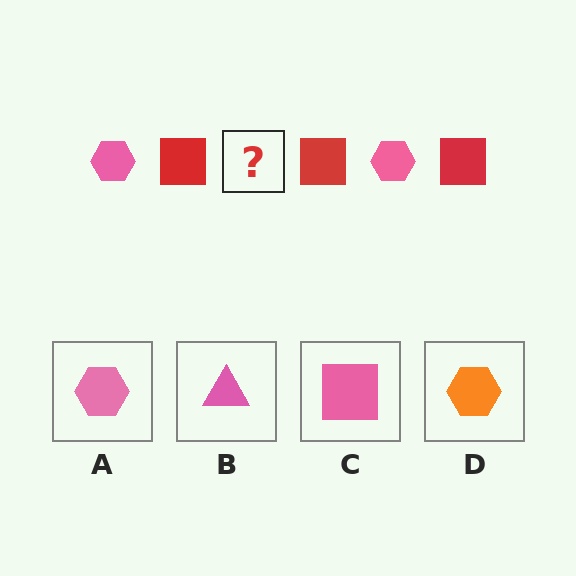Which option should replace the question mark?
Option A.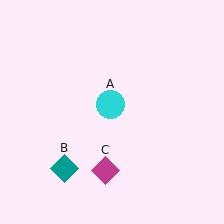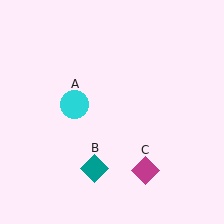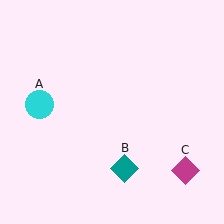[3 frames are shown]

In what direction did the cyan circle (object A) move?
The cyan circle (object A) moved left.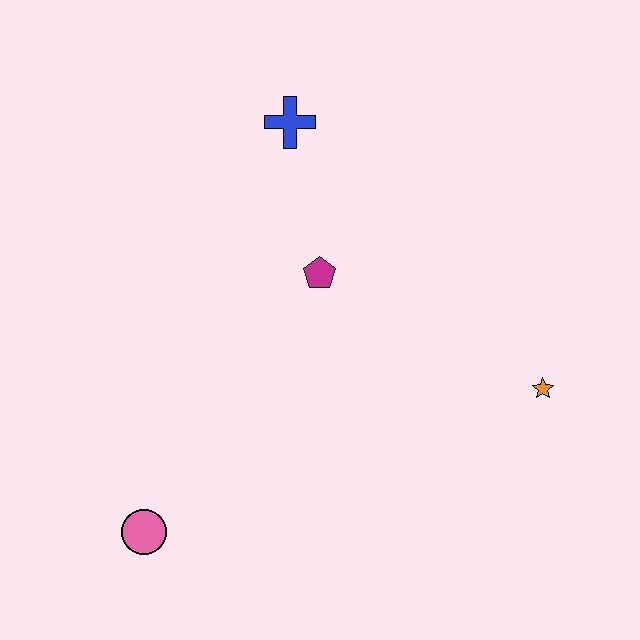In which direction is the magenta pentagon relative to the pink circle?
The magenta pentagon is above the pink circle.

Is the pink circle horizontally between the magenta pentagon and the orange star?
No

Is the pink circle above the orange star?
No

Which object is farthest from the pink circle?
The blue cross is farthest from the pink circle.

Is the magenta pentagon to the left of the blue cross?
No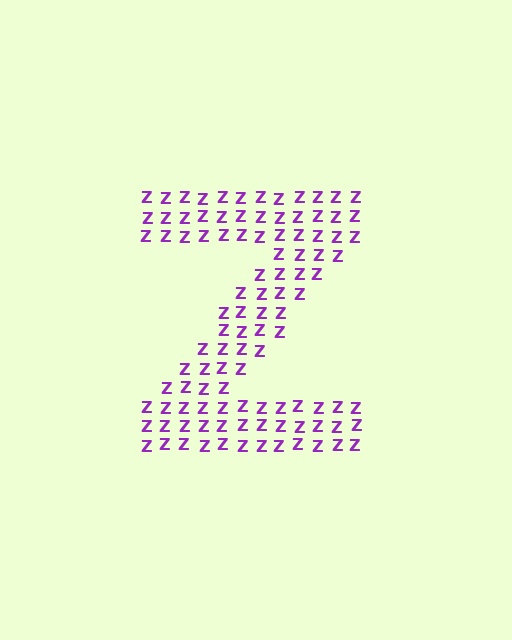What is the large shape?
The large shape is the letter Z.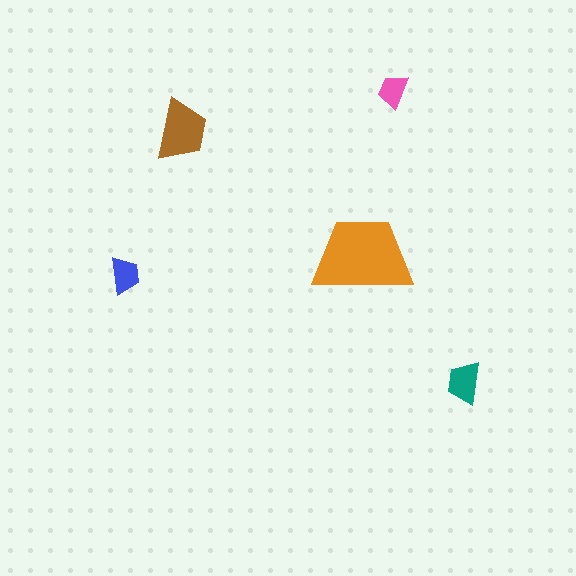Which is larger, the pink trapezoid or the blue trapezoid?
The blue one.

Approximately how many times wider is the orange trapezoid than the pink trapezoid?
About 3 times wider.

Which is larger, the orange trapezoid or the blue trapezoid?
The orange one.